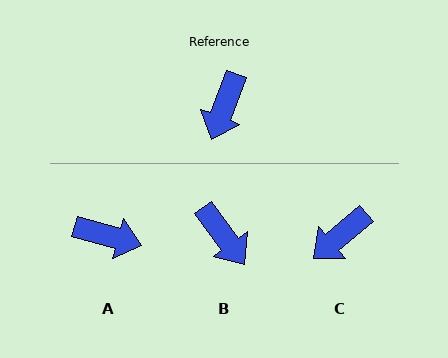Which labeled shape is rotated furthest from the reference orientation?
A, about 95 degrees away.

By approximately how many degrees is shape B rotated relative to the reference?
Approximately 57 degrees counter-clockwise.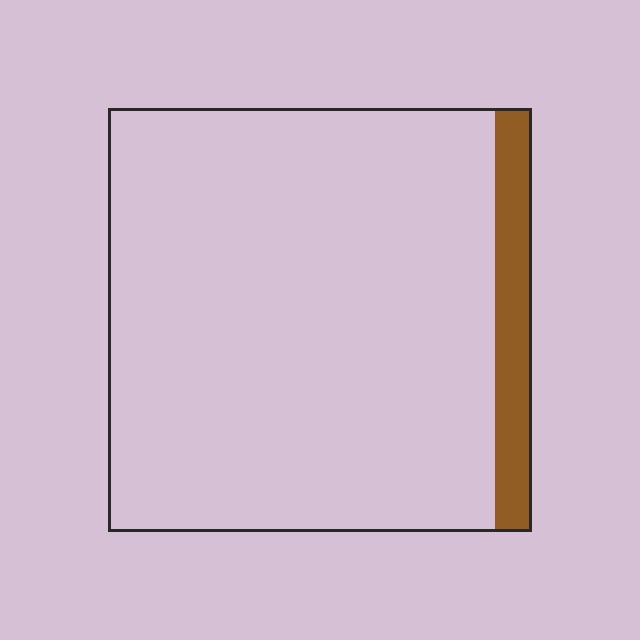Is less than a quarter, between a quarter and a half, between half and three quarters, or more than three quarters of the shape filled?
Less than a quarter.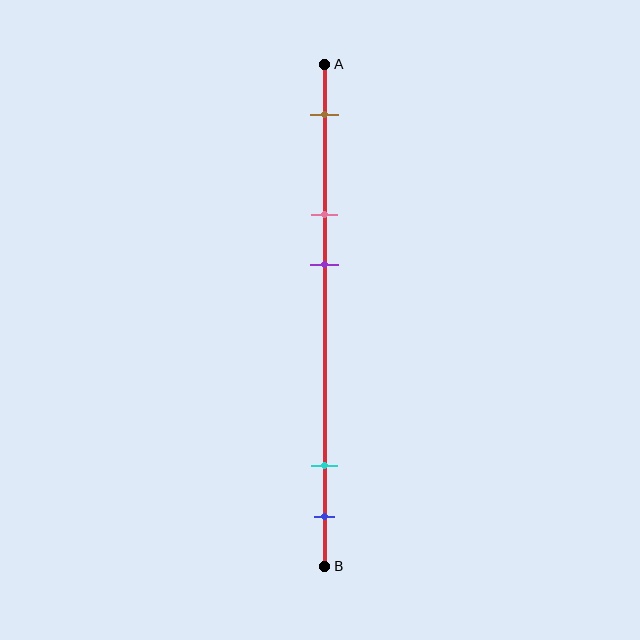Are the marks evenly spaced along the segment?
No, the marks are not evenly spaced.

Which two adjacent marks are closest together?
The cyan and blue marks are the closest adjacent pair.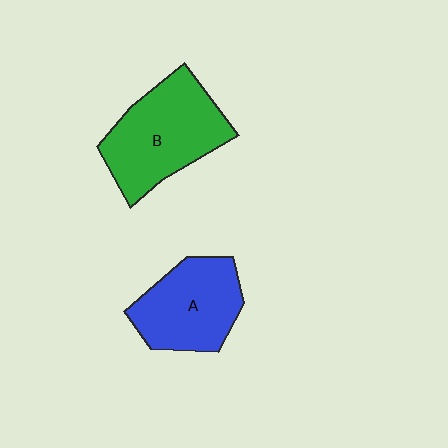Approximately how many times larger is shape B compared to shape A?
Approximately 1.2 times.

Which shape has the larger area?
Shape B (green).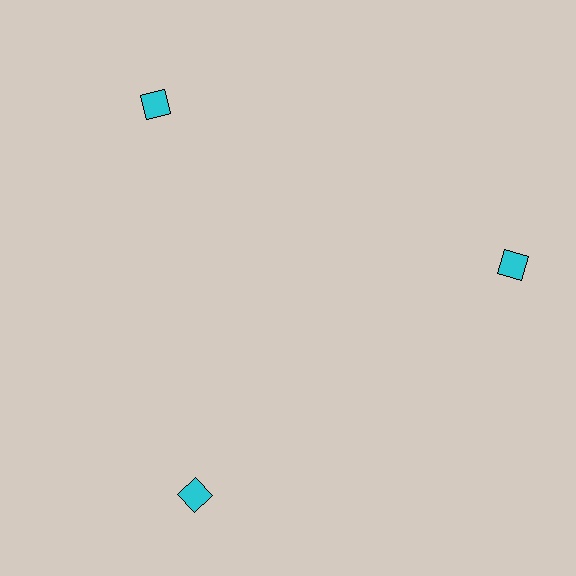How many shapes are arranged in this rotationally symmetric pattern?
There are 3 shapes, arranged in 3 groups of 1.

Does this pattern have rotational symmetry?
Yes, this pattern has 3-fold rotational symmetry. It looks the same after rotating 120 degrees around the center.